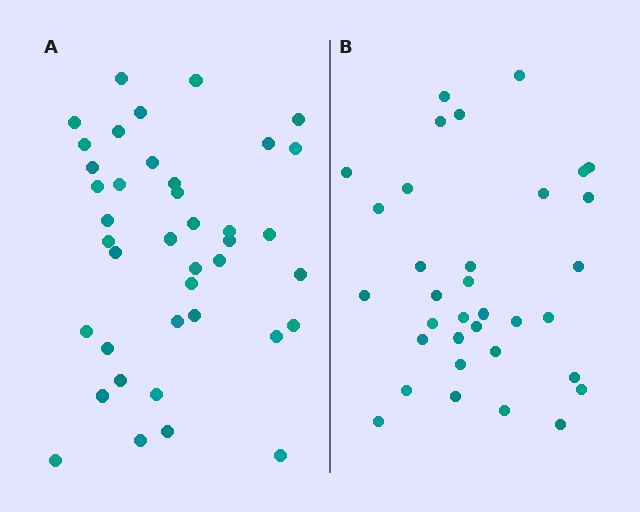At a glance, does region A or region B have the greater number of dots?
Region A (the left region) has more dots.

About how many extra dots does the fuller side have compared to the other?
Region A has about 6 more dots than region B.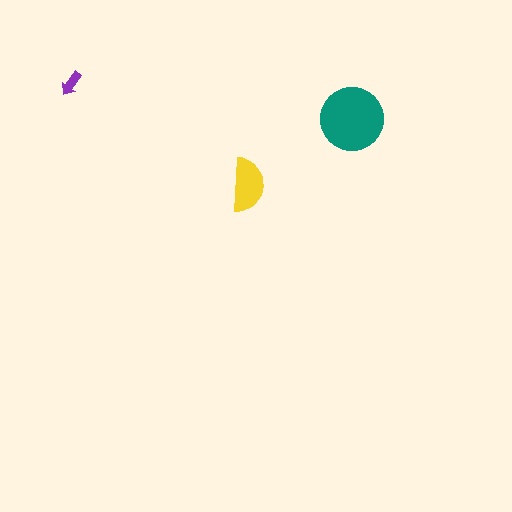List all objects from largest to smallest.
The teal circle, the yellow semicircle, the purple arrow.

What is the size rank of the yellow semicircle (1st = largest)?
2nd.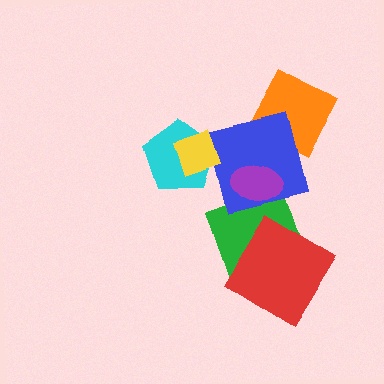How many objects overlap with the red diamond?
1 object overlaps with the red diamond.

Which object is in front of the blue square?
The purple ellipse is in front of the blue square.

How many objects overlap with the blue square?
3 objects overlap with the blue square.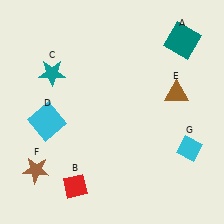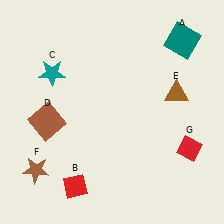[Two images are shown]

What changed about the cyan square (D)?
In Image 1, D is cyan. In Image 2, it changed to brown.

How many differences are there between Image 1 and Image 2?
There are 2 differences between the two images.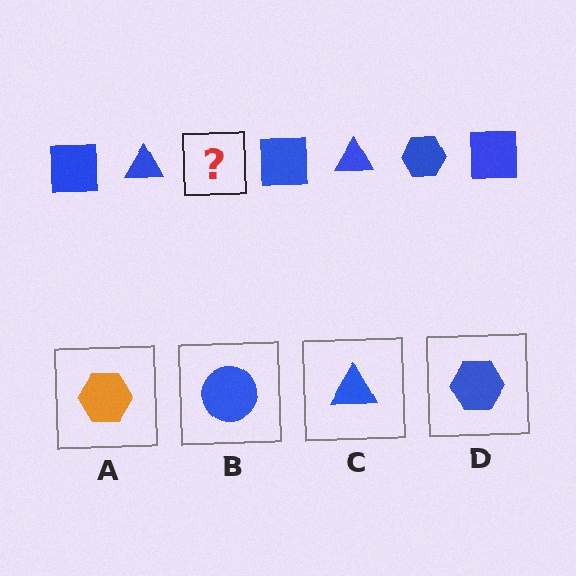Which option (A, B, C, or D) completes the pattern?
D.